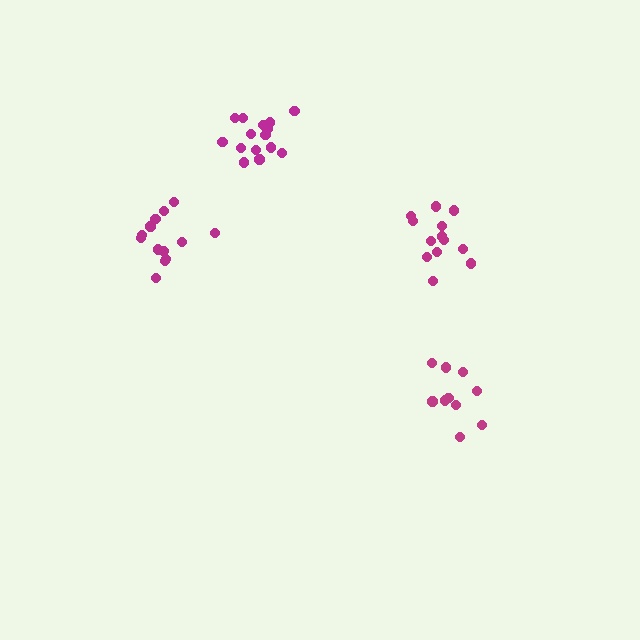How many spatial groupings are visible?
There are 4 spatial groupings.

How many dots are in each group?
Group 1: 10 dots, Group 2: 15 dots, Group 3: 14 dots, Group 4: 13 dots (52 total).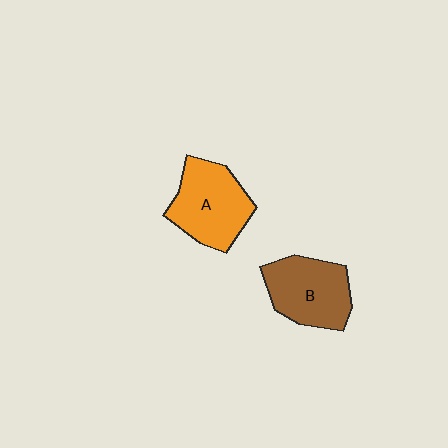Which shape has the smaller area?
Shape B (brown).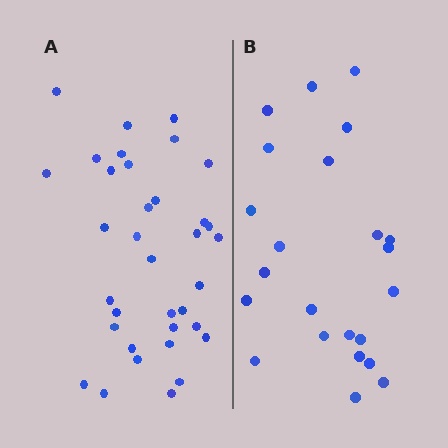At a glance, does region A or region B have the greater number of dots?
Region A (the left region) has more dots.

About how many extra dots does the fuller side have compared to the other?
Region A has roughly 12 or so more dots than region B.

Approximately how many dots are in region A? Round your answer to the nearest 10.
About 40 dots. (The exact count is 35, which rounds to 40.)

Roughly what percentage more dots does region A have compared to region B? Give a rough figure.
About 50% more.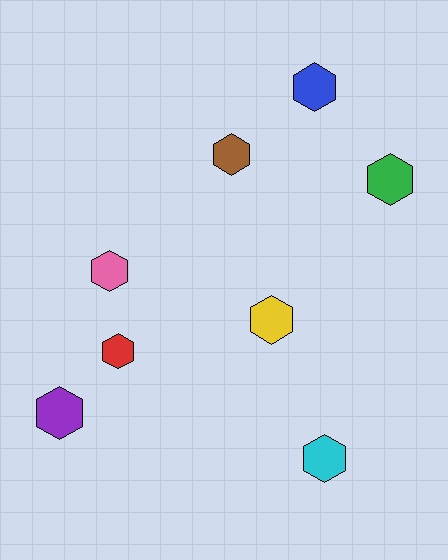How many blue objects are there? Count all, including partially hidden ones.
There is 1 blue object.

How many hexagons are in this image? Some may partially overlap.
There are 8 hexagons.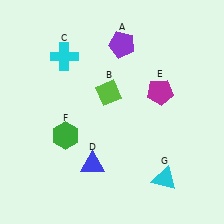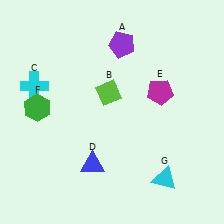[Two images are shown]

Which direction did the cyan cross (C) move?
The cyan cross (C) moved left.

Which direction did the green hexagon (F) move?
The green hexagon (F) moved left.